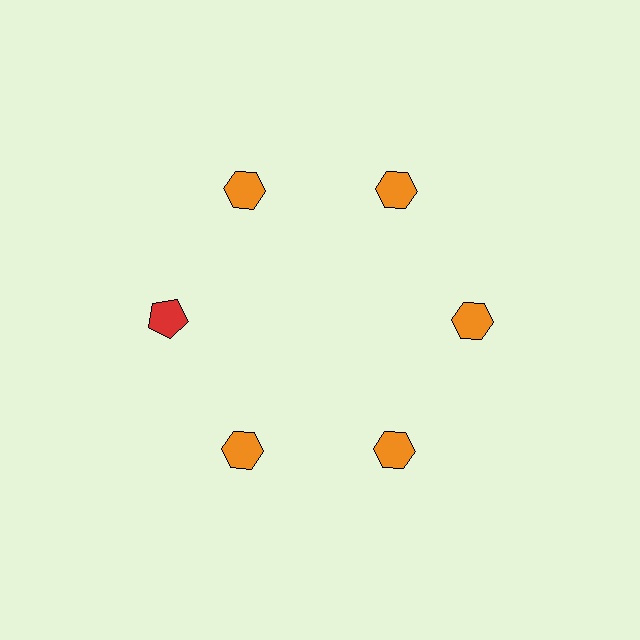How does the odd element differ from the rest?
It differs in both color (red instead of orange) and shape (pentagon instead of hexagon).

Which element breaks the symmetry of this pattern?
The red pentagon at roughly the 9 o'clock position breaks the symmetry. All other shapes are orange hexagons.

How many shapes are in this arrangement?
There are 6 shapes arranged in a ring pattern.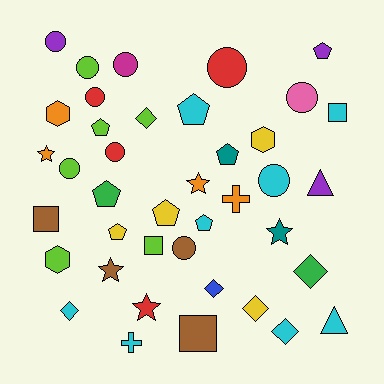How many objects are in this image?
There are 40 objects.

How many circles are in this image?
There are 10 circles.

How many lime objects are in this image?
There are 6 lime objects.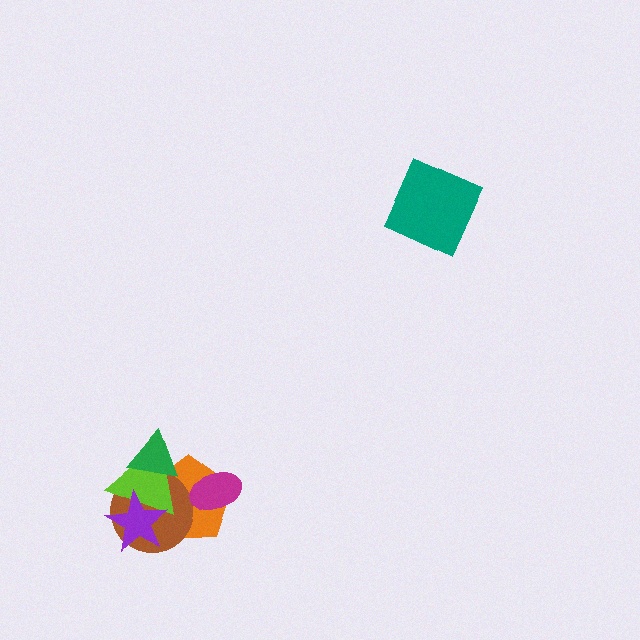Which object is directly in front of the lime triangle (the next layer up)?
The purple star is directly in front of the lime triangle.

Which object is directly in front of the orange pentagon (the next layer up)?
The brown circle is directly in front of the orange pentagon.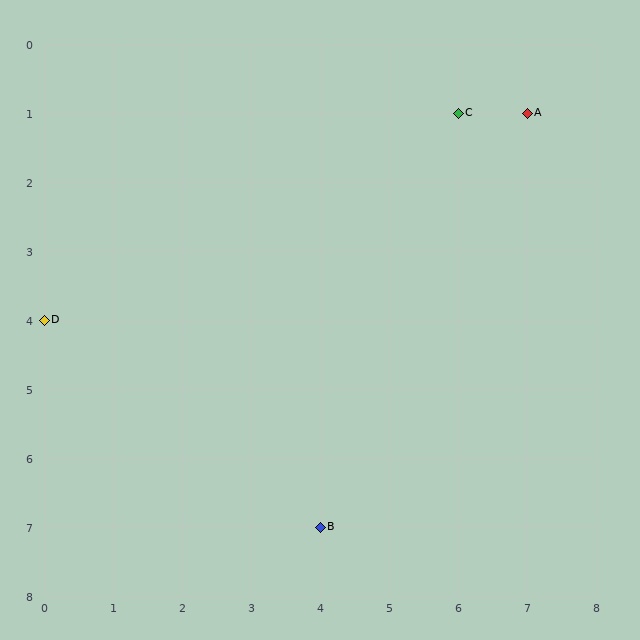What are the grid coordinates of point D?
Point D is at grid coordinates (0, 4).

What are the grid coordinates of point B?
Point B is at grid coordinates (4, 7).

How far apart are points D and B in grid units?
Points D and B are 4 columns and 3 rows apart (about 5.0 grid units diagonally).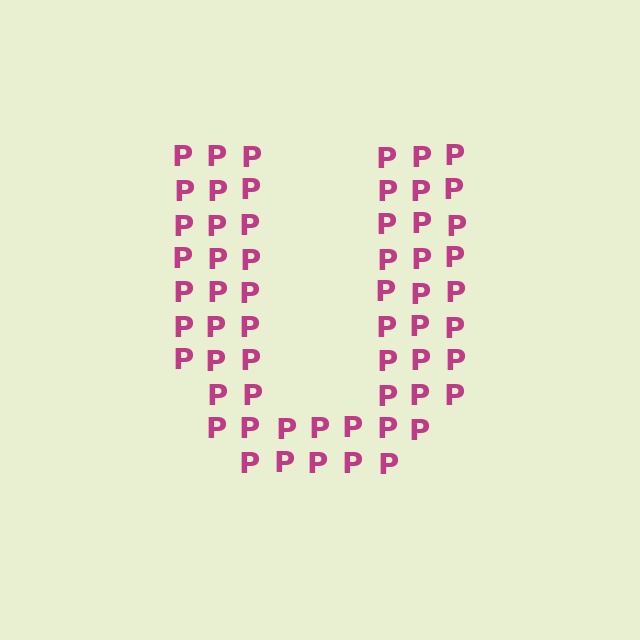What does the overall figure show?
The overall figure shows the letter U.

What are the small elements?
The small elements are letter P's.